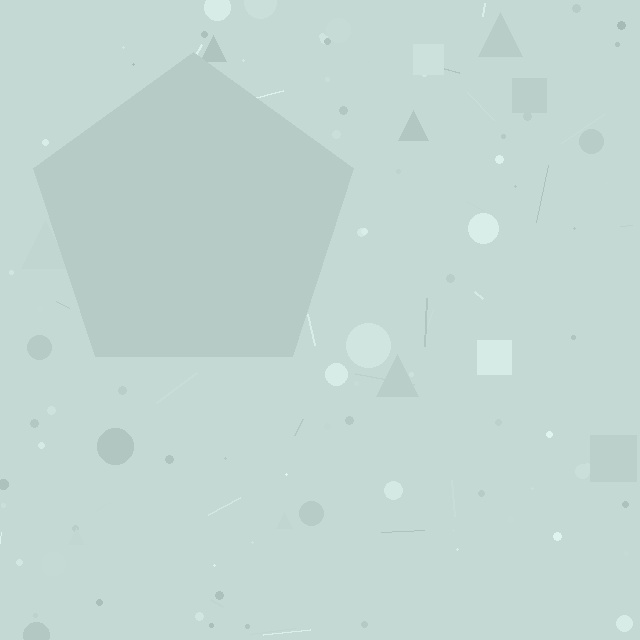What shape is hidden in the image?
A pentagon is hidden in the image.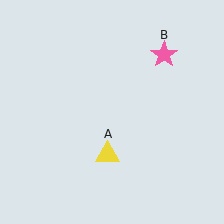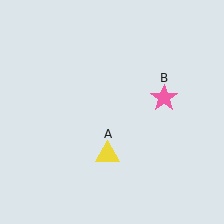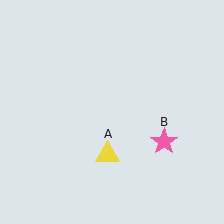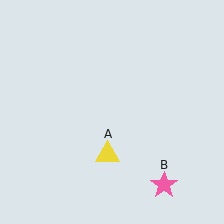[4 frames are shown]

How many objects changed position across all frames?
1 object changed position: pink star (object B).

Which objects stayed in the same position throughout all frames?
Yellow triangle (object A) remained stationary.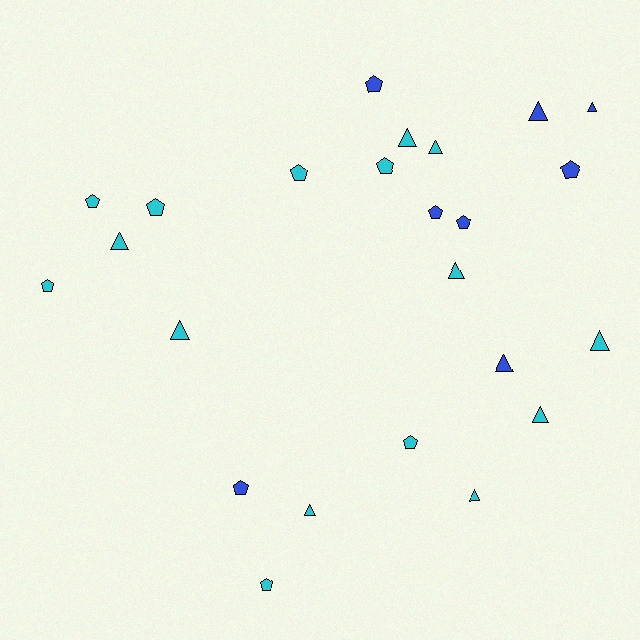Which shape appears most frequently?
Pentagon, with 12 objects.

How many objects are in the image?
There are 24 objects.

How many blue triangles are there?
There are 3 blue triangles.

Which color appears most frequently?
Cyan, with 16 objects.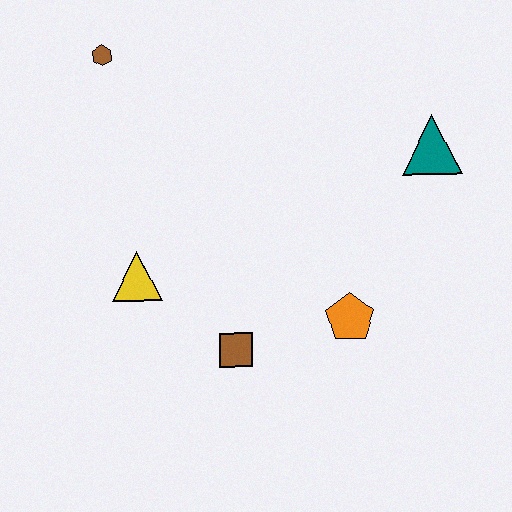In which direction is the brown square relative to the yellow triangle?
The brown square is to the right of the yellow triangle.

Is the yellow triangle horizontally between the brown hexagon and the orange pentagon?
Yes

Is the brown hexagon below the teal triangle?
No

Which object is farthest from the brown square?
The brown hexagon is farthest from the brown square.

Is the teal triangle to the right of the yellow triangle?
Yes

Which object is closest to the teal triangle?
The orange pentagon is closest to the teal triangle.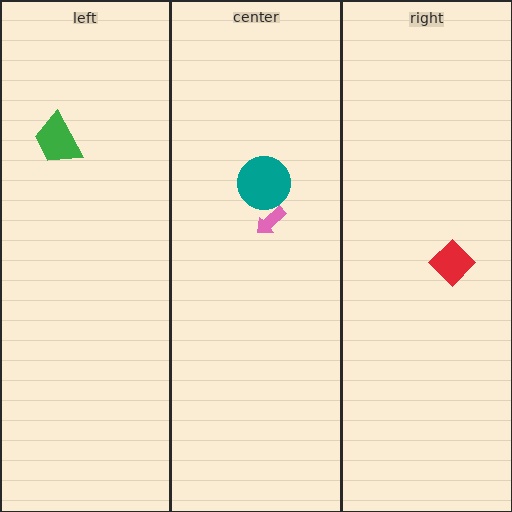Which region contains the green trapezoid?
The left region.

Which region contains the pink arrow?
The center region.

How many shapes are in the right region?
1.